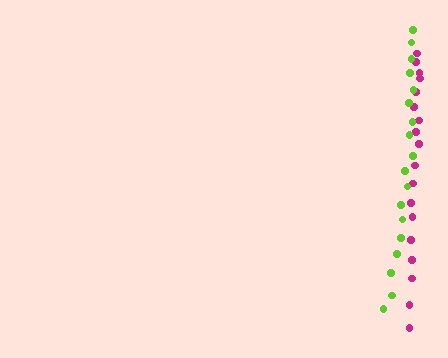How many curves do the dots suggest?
There are 2 distinct paths.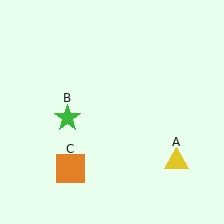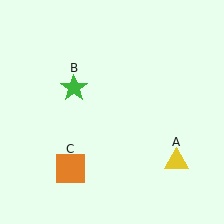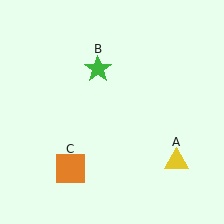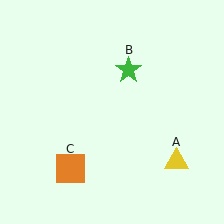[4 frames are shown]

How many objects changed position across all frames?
1 object changed position: green star (object B).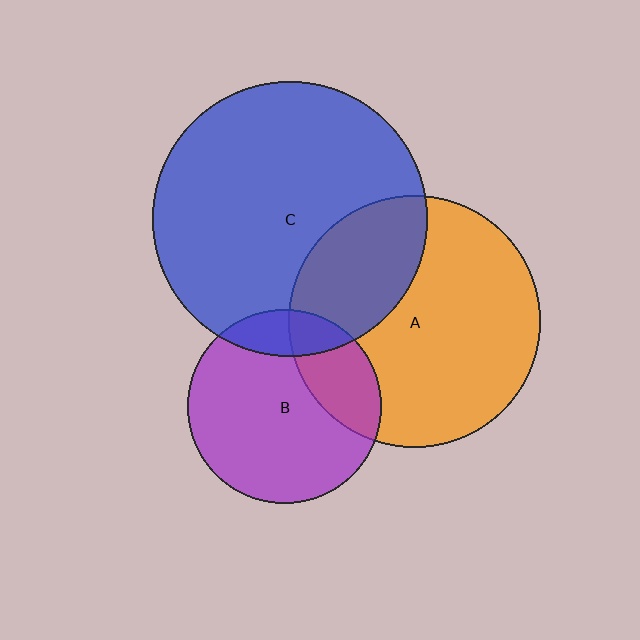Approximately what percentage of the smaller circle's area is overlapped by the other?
Approximately 25%.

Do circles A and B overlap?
Yes.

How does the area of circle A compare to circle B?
Approximately 1.7 times.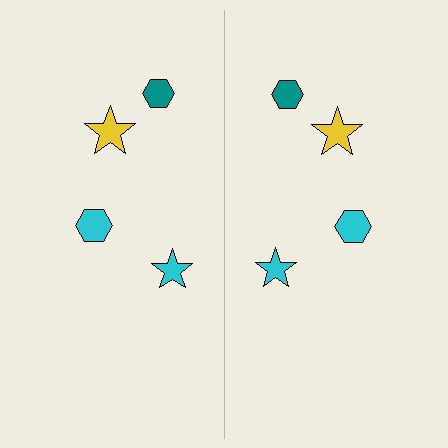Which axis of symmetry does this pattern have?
The pattern has a vertical axis of symmetry running through the center of the image.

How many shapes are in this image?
There are 8 shapes in this image.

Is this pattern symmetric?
Yes, this pattern has bilateral (reflection) symmetry.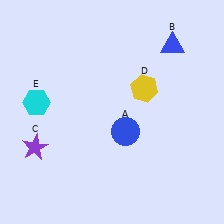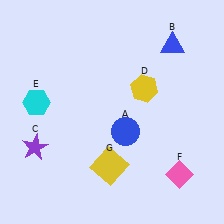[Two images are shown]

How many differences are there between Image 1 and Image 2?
There are 2 differences between the two images.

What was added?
A pink diamond (F), a yellow square (G) were added in Image 2.